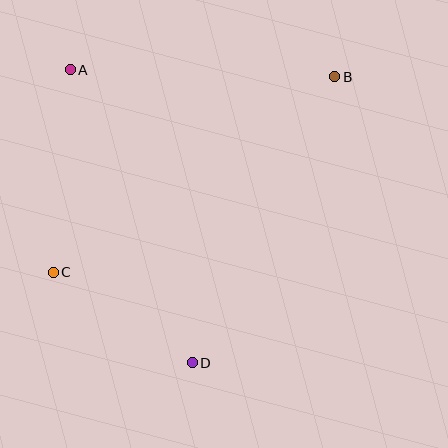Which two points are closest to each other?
Points C and D are closest to each other.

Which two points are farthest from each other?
Points B and C are farthest from each other.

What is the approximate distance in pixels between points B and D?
The distance between B and D is approximately 320 pixels.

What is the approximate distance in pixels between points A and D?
The distance between A and D is approximately 318 pixels.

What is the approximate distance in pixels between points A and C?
The distance between A and C is approximately 203 pixels.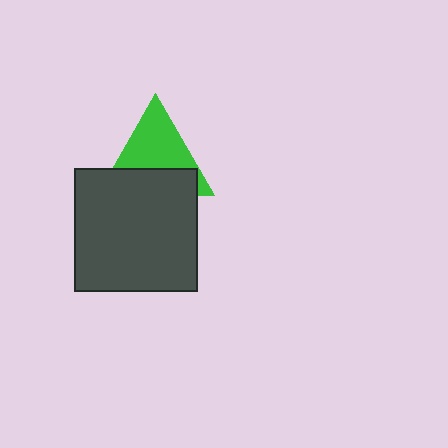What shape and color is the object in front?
The object in front is a dark gray square.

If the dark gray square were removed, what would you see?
You would see the complete green triangle.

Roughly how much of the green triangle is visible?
About half of it is visible (roughly 57%).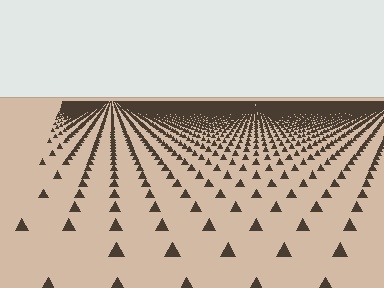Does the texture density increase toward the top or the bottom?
Density increases toward the top.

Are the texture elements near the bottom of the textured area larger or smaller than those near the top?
Larger. Near the bottom, elements are closer to the viewer and appear at a bigger on-screen size.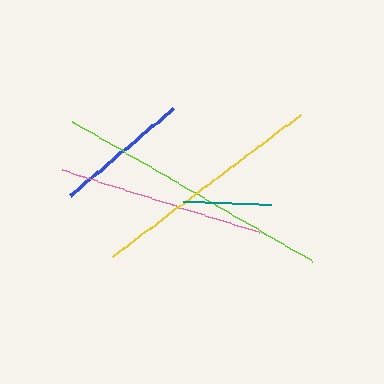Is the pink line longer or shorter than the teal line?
The pink line is longer than the teal line.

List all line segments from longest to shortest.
From longest to shortest: lime, yellow, pink, blue, teal.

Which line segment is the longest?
The lime line is the longest at approximately 279 pixels.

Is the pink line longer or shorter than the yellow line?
The yellow line is longer than the pink line.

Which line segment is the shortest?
The teal line is the shortest at approximately 88 pixels.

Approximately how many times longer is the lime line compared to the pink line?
The lime line is approximately 1.4 times the length of the pink line.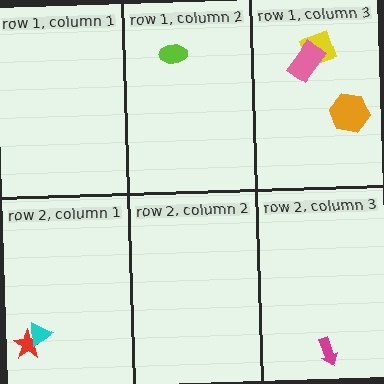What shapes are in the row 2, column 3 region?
The magenta arrow.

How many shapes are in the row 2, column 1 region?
2.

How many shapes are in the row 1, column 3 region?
3.